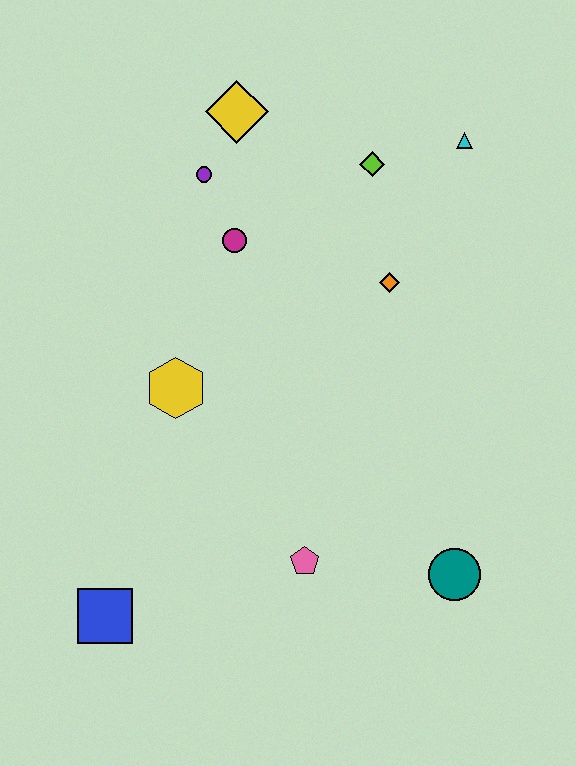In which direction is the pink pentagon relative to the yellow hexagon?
The pink pentagon is below the yellow hexagon.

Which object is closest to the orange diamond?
The lime diamond is closest to the orange diamond.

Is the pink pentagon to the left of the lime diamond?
Yes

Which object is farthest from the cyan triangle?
The blue square is farthest from the cyan triangle.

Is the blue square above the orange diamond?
No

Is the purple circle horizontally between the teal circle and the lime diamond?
No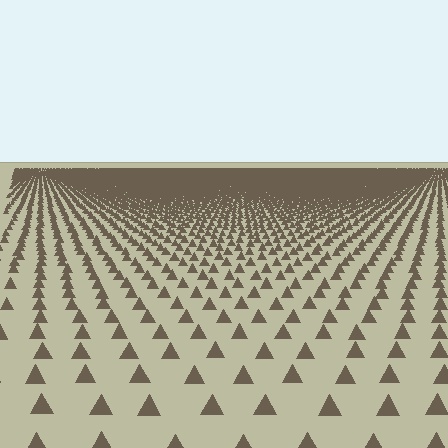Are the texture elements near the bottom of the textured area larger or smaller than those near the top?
Larger. Near the bottom, elements are closer to the viewer and appear at a bigger on-screen size.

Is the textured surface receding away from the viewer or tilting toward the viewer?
The surface is receding away from the viewer. Texture elements get smaller and denser toward the top.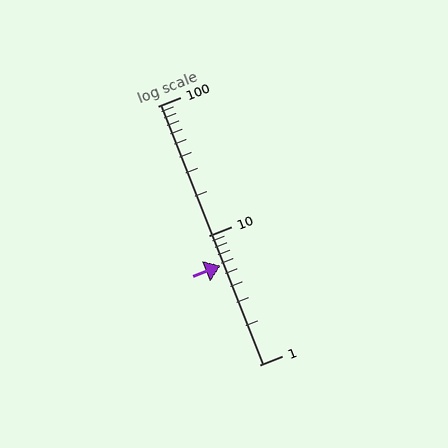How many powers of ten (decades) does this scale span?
The scale spans 2 decades, from 1 to 100.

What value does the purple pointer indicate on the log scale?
The pointer indicates approximately 5.8.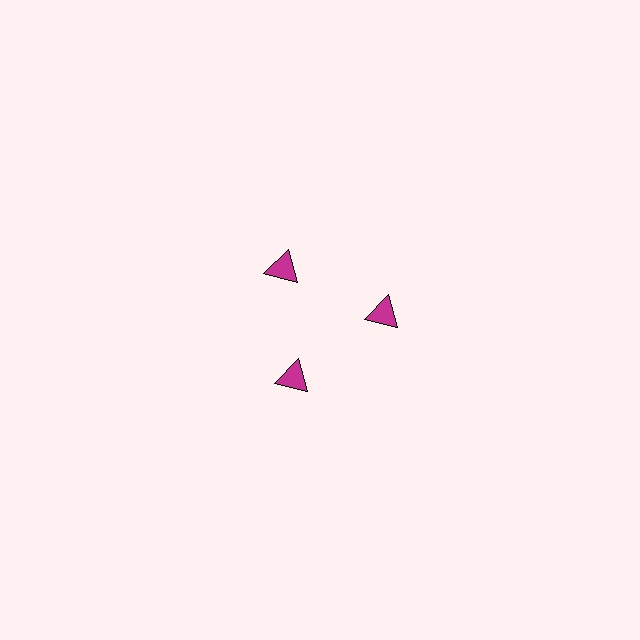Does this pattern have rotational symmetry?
Yes, this pattern has 3-fold rotational symmetry. It looks the same after rotating 120 degrees around the center.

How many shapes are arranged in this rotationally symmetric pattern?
There are 3 shapes, arranged in 3 groups of 1.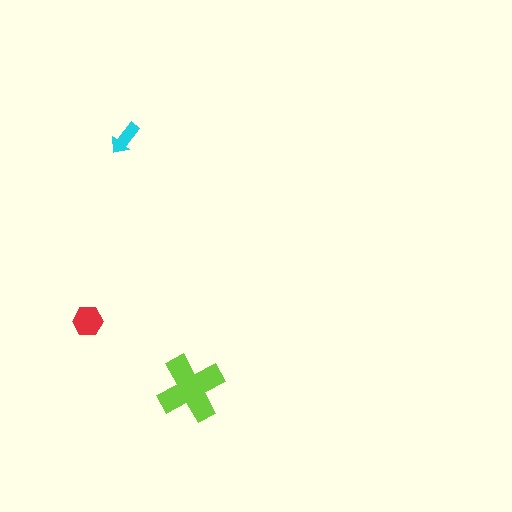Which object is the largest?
The lime cross.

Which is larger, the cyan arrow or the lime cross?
The lime cross.